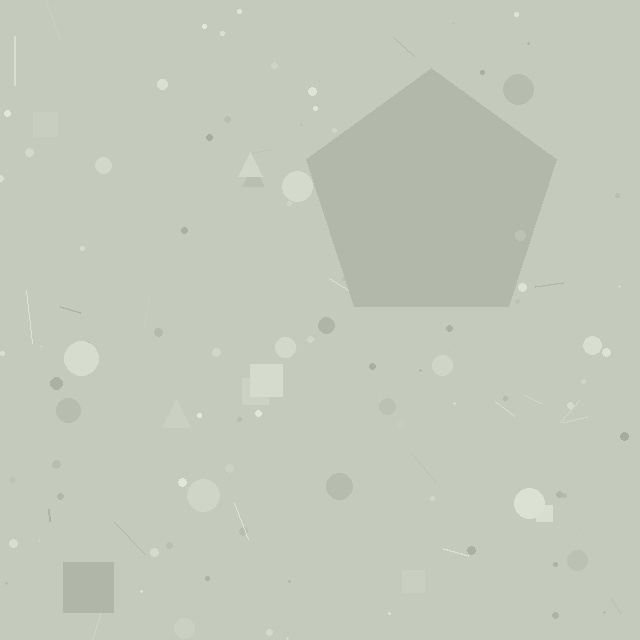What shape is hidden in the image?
A pentagon is hidden in the image.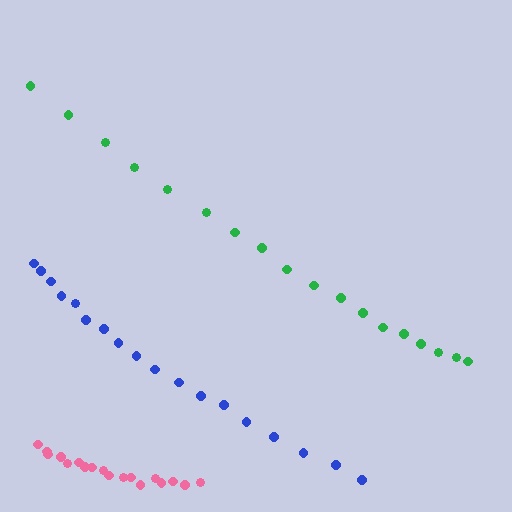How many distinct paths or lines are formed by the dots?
There are 3 distinct paths.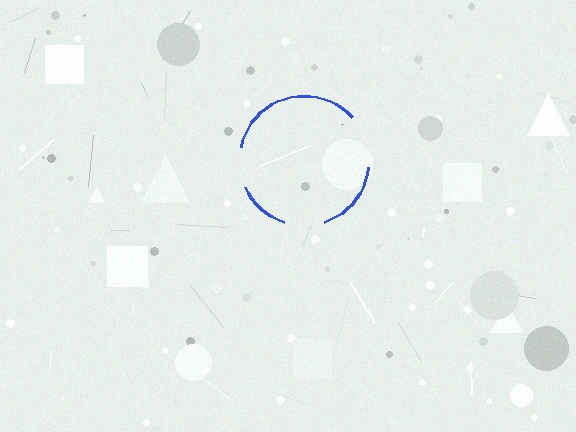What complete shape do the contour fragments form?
The contour fragments form a circle.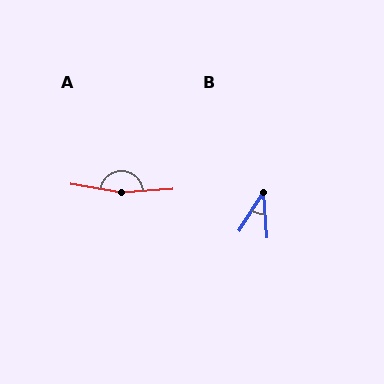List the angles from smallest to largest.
B (36°), A (167°).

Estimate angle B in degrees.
Approximately 36 degrees.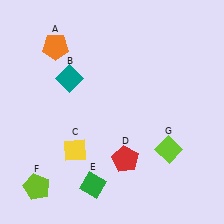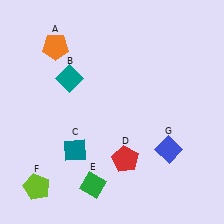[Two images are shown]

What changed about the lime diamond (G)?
In Image 1, G is lime. In Image 2, it changed to blue.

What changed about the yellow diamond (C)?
In Image 1, C is yellow. In Image 2, it changed to teal.